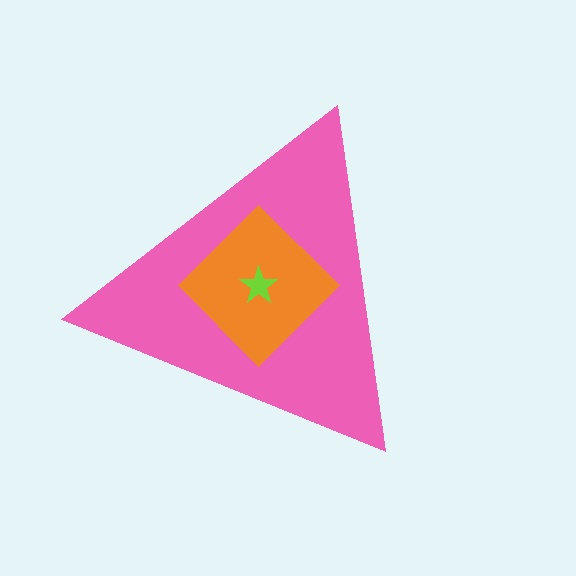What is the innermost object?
The lime star.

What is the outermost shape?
The pink triangle.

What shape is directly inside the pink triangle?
The orange diamond.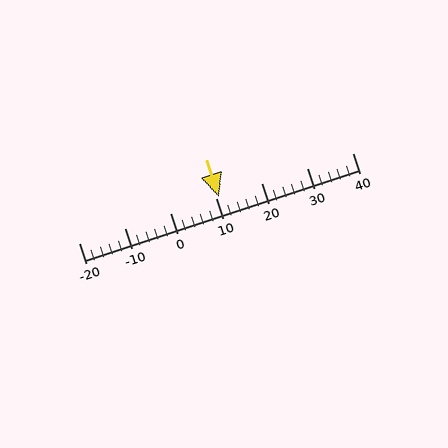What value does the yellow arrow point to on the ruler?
The yellow arrow points to approximately 11.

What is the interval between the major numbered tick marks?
The major tick marks are spaced 10 units apart.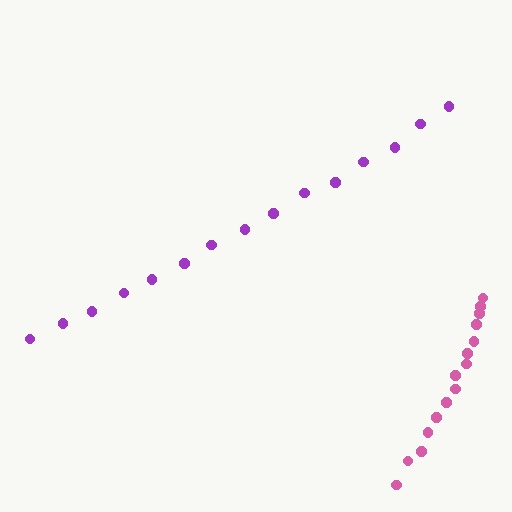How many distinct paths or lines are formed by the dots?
There are 2 distinct paths.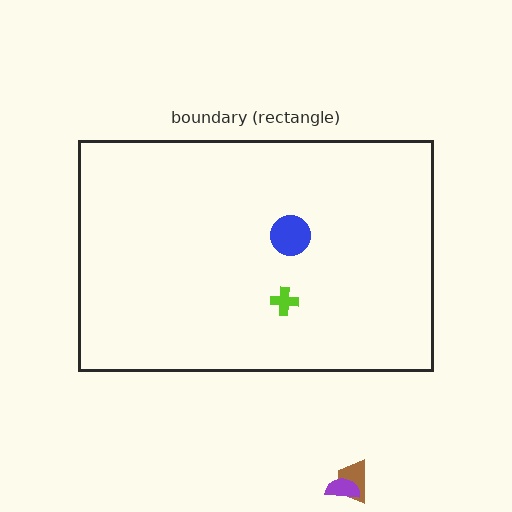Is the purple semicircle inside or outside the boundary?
Outside.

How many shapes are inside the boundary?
2 inside, 2 outside.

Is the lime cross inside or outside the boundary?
Inside.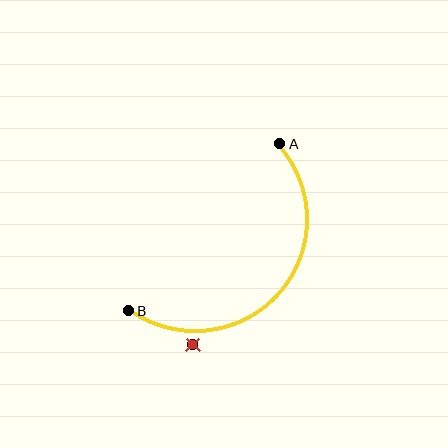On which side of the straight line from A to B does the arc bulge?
The arc bulges below and to the right of the straight line connecting A and B.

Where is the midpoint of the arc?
The arc midpoint is the point on the curve farthest from the straight line joining A and B. It sits below and to the right of that line.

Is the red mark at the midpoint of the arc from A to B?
No — the red mark does not lie on the arc at all. It sits slightly outside the curve.